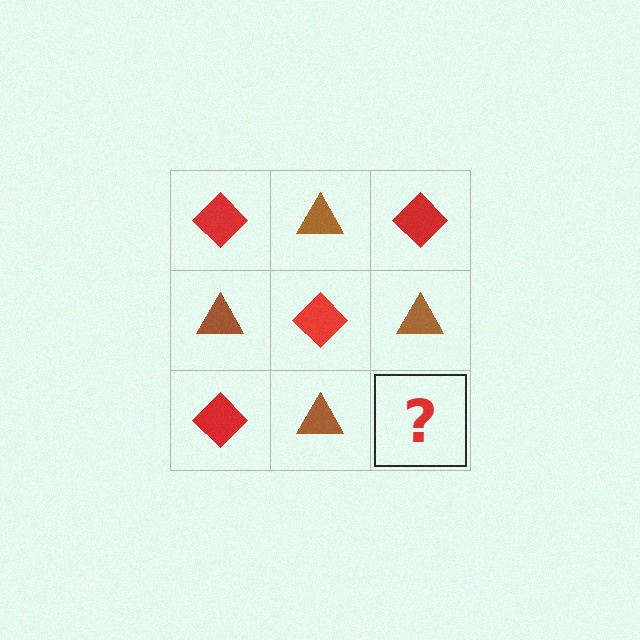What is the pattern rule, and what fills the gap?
The rule is that it alternates red diamond and brown triangle in a checkerboard pattern. The gap should be filled with a red diamond.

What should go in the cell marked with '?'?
The missing cell should contain a red diamond.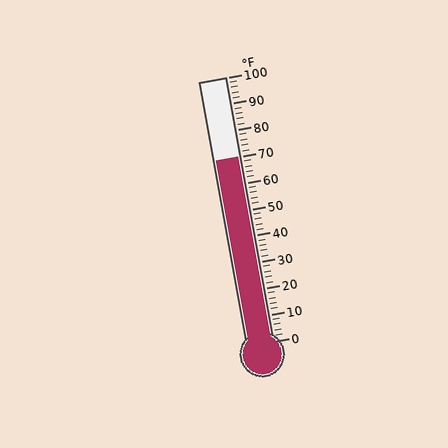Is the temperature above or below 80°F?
The temperature is below 80°F.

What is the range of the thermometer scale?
The thermometer scale ranges from 0°F to 100°F.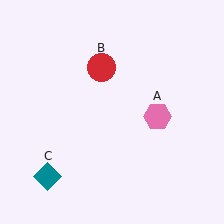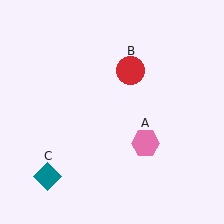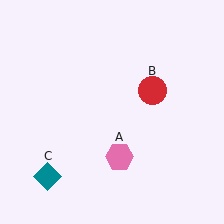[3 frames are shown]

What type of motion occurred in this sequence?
The pink hexagon (object A), red circle (object B) rotated clockwise around the center of the scene.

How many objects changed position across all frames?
2 objects changed position: pink hexagon (object A), red circle (object B).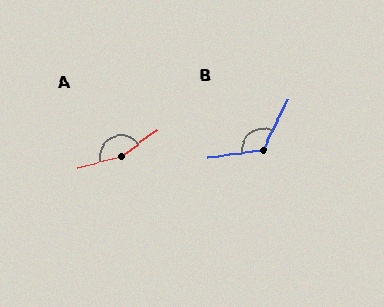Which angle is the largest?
A, at approximately 158 degrees.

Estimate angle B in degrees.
Approximately 123 degrees.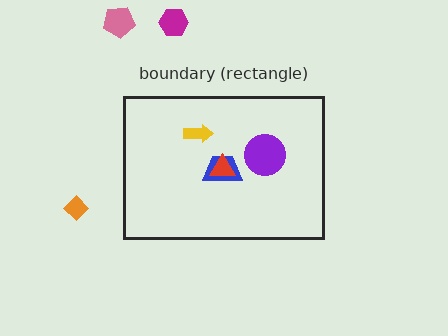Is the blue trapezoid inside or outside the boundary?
Inside.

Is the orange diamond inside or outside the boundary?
Outside.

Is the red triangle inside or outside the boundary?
Inside.